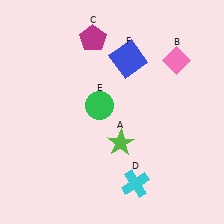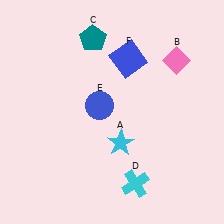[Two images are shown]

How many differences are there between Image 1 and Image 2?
There are 3 differences between the two images.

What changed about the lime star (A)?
In Image 1, A is lime. In Image 2, it changed to cyan.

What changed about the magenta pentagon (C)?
In Image 1, C is magenta. In Image 2, it changed to teal.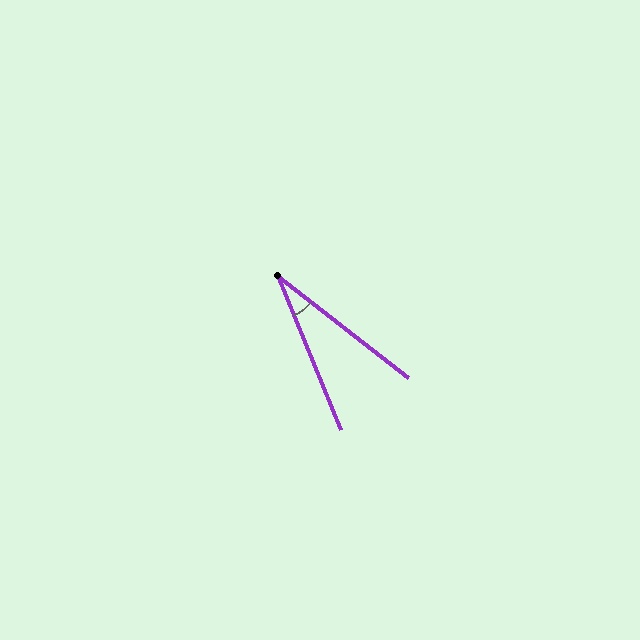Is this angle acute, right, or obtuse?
It is acute.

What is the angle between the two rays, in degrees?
Approximately 30 degrees.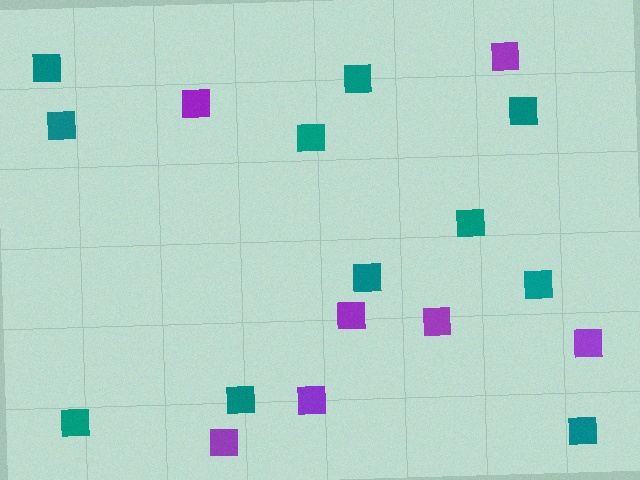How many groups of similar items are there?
There are 2 groups: one group of purple squares (7) and one group of teal squares (11).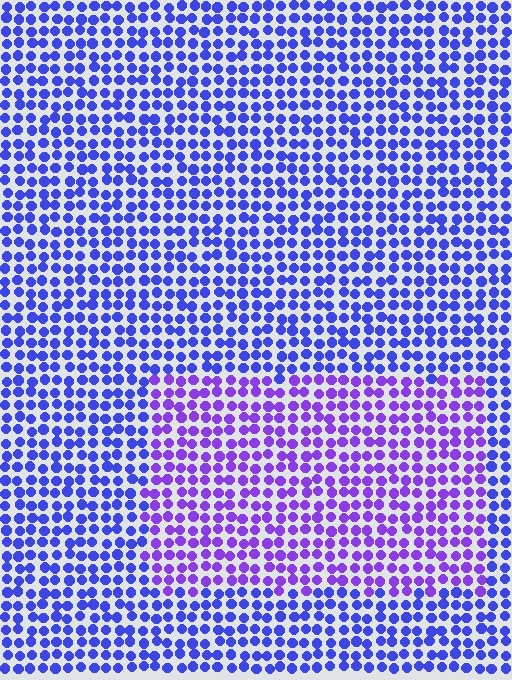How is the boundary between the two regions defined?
The boundary is defined purely by a slight shift in hue (about 32 degrees). Spacing, size, and orientation are identical on both sides.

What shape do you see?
I see a rectangle.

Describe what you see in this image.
The image is filled with small blue elements in a uniform arrangement. A rectangle-shaped region is visible where the elements are tinted to a slightly different hue, forming a subtle color boundary.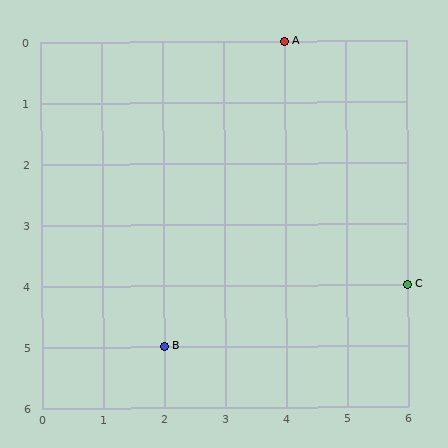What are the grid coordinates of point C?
Point C is at grid coordinates (6, 4).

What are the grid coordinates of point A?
Point A is at grid coordinates (4, 0).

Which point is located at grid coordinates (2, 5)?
Point B is at (2, 5).